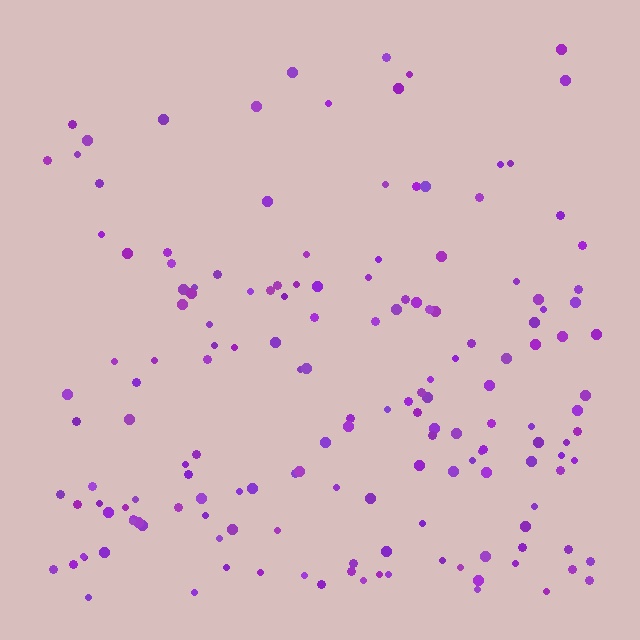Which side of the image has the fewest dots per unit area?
The top.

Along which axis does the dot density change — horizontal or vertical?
Vertical.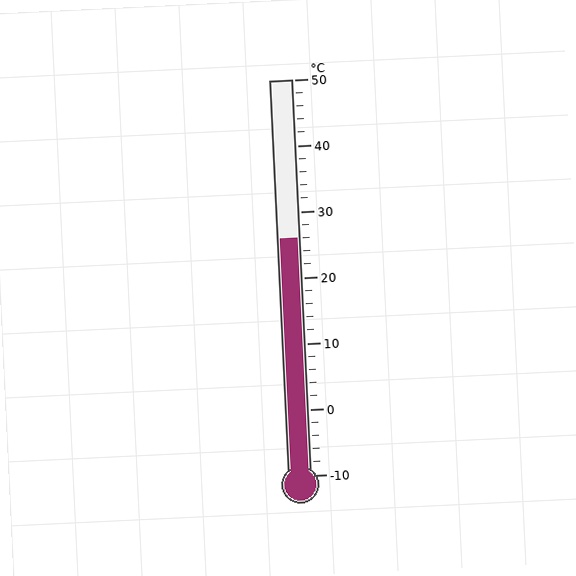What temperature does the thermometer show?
The thermometer shows approximately 26°C.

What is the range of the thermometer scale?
The thermometer scale ranges from -10°C to 50°C.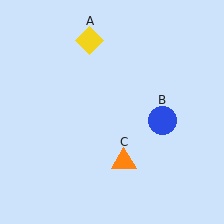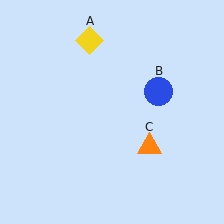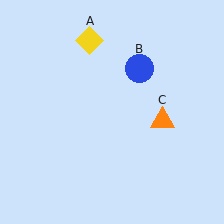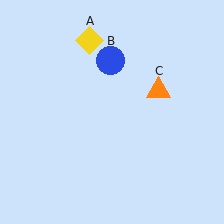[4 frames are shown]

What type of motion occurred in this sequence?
The blue circle (object B), orange triangle (object C) rotated counterclockwise around the center of the scene.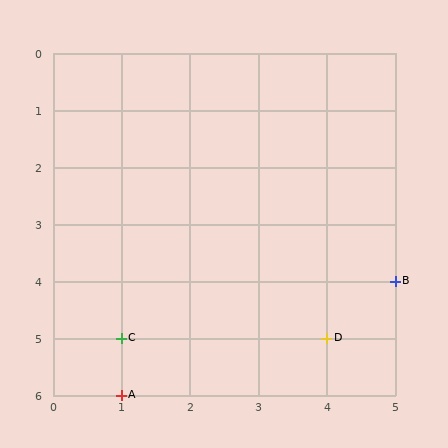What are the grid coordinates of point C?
Point C is at grid coordinates (1, 5).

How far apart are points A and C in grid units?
Points A and C are 1 row apart.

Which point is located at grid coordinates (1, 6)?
Point A is at (1, 6).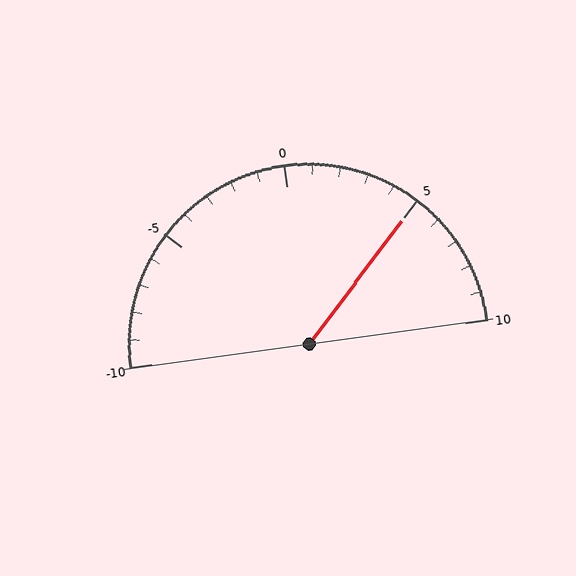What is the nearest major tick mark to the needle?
The nearest major tick mark is 5.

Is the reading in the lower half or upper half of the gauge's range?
The reading is in the upper half of the range (-10 to 10).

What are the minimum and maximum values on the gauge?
The gauge ranges from -10 to 10.